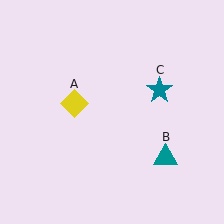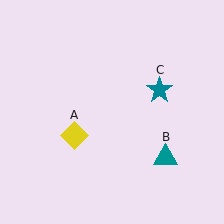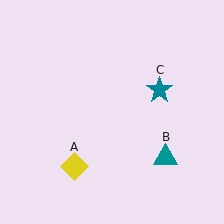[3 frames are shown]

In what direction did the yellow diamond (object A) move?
The yellow diamond (object A) moved down.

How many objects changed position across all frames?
1 object changed position: yellow diamond (object A).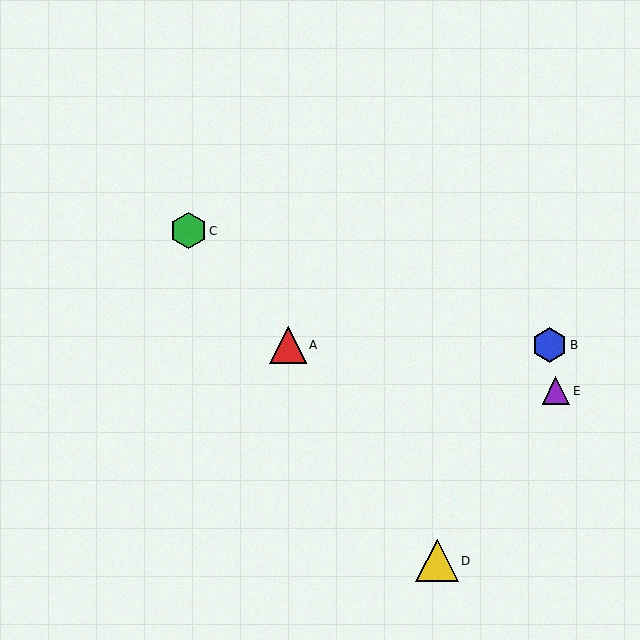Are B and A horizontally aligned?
Yes, both are at y≈345.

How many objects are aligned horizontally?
2 objects (A, B) are aligned horizontally.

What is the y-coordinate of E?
Object E is at y≈391.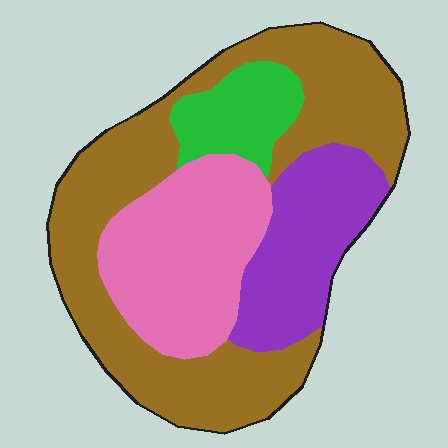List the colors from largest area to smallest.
From largest to smallest: brown, pink, purple, green.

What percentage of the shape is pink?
Pink covers roughly 25% of the shape.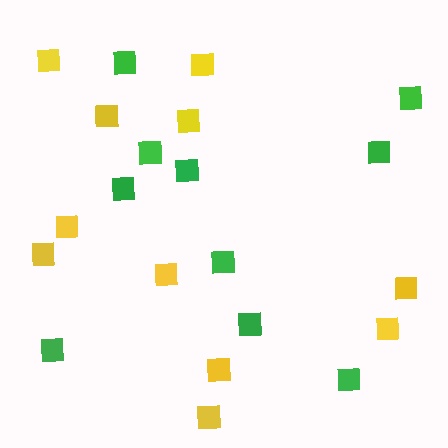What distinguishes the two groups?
There are 2 groups: one group of green squares (10) and one group of yellow squares (11).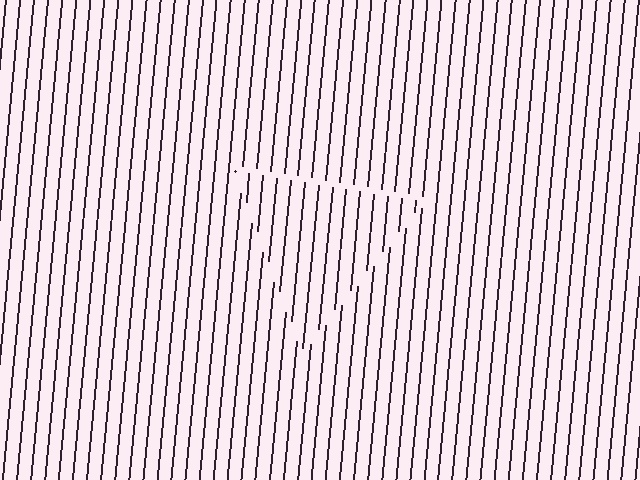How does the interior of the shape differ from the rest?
The interior of the shape contains the same grating, shifted by half a period — the contour is defined by the phase discontinuity where line-ends from the inner and outer gratings abut.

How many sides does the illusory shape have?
3 sides — the line-ends trace a triangle.